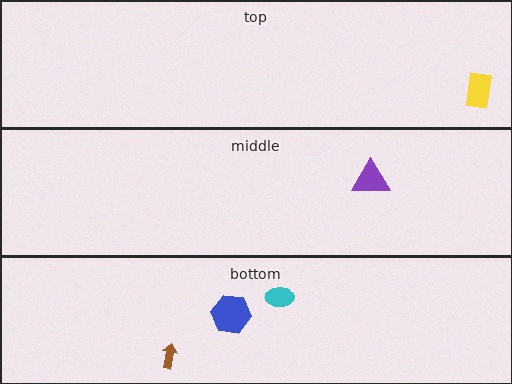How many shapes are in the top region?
1.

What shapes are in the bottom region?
The cyan ellipse, the brown arrow, the blue hexagon.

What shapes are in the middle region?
The purple triangle.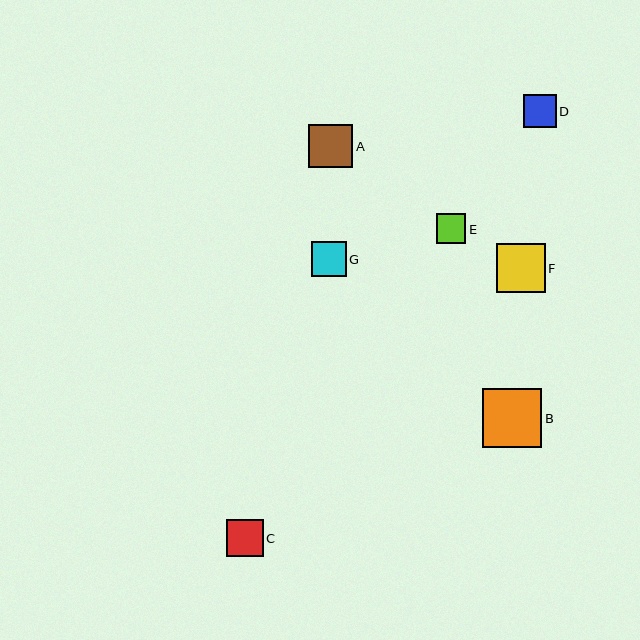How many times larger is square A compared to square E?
Square A is approximately 1.5 times the size of square E.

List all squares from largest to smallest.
From largest to smallest: B, F, A, C, G, D, E.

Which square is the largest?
Square B is the largest with a size of approximately 59 pixels.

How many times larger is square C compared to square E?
Square C is approximately 1.2 times the size of square E.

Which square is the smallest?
Square E is the smallest with a size of approximately 30 pixels.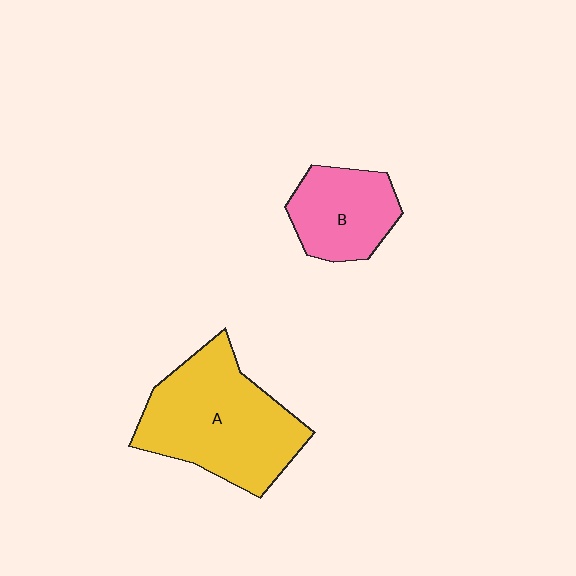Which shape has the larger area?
Shape A (yellow).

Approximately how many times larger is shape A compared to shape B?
Approximately 1.9 times.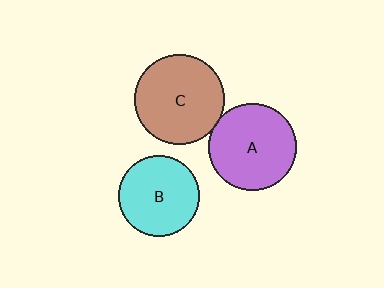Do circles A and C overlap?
Yes.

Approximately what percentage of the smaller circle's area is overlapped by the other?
Approximately 5%.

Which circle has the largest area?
Circle C (brown).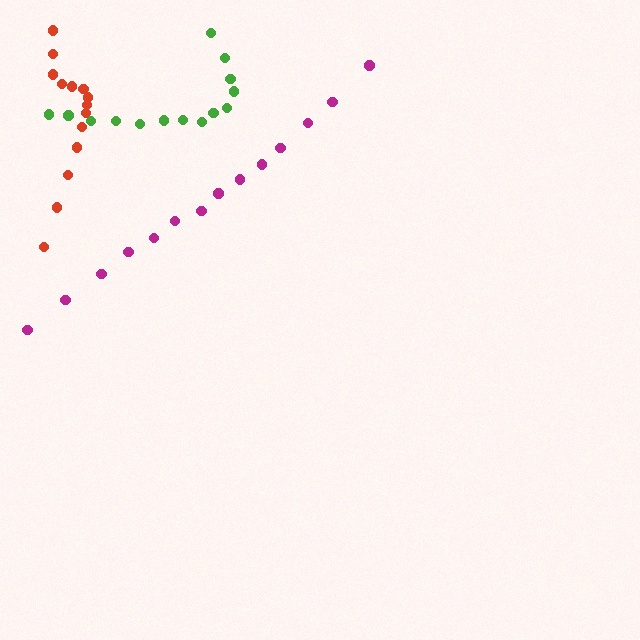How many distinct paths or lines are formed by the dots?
There are 3 distinct paths.